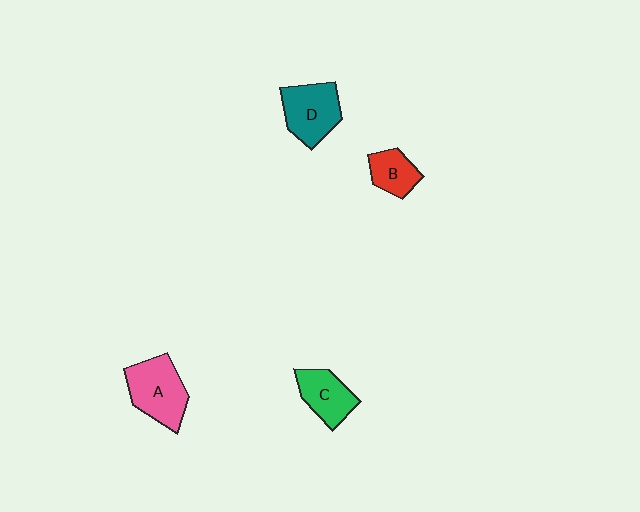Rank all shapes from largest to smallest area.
From largest to smallest: A (pink), D (teal), C (green), B (red).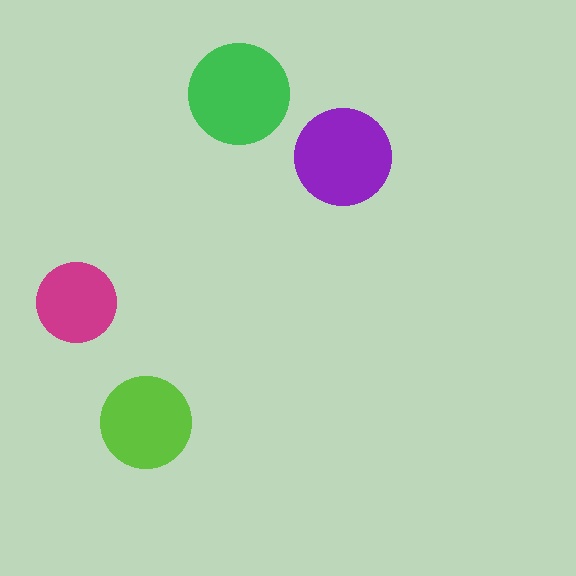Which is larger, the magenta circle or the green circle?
The green one.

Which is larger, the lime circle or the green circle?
The green one.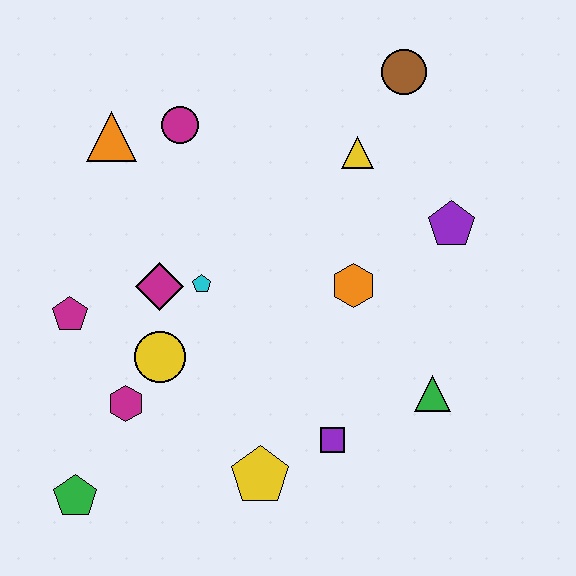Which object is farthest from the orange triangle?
The green triangle is farthest from the orange triangle.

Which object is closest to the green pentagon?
The magenta hexagon is closest to the green pentagon.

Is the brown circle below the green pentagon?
No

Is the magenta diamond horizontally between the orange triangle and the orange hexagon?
Yes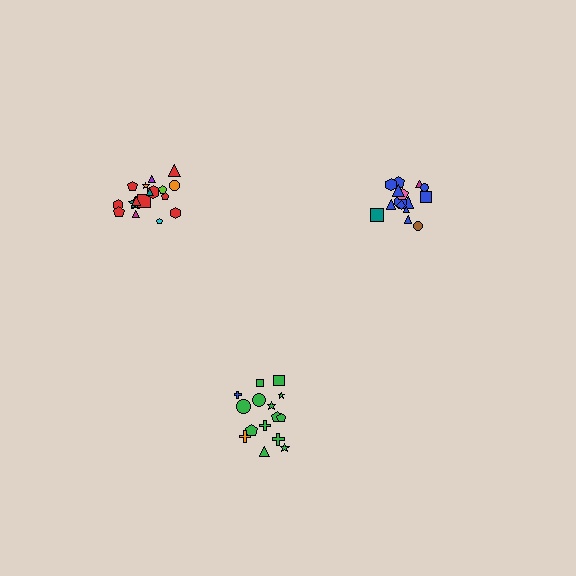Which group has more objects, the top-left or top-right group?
The top-left group.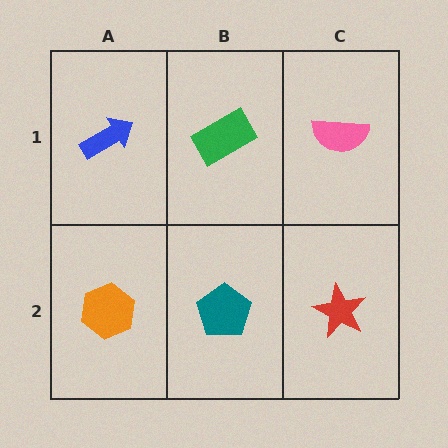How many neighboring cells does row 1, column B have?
3.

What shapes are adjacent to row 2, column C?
A pink semicircle (row 1, column C), a teal pentagon (row 2, column B).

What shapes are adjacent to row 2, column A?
A blue arrow (row 1, column A), a teal pentagon (row 2, column B).